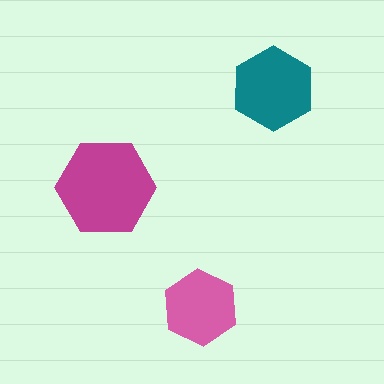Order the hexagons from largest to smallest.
the magenta one, the teal one, the pink one.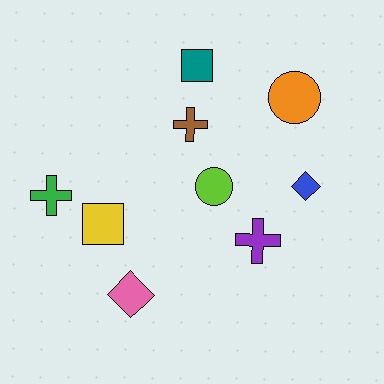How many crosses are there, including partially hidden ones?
There are 3 crosses.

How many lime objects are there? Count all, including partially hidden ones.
There is 1 lime object.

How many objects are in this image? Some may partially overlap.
There are 9 objects.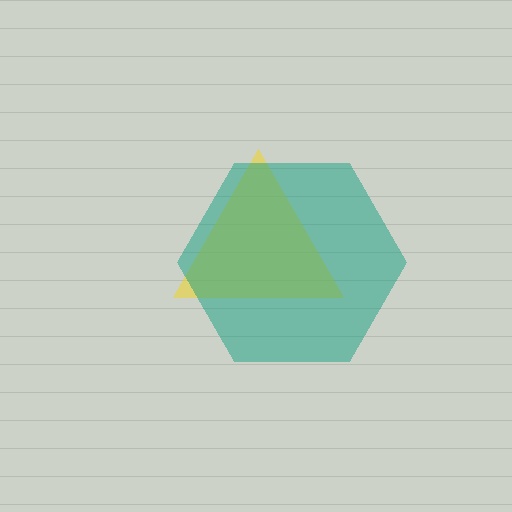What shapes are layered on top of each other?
The layered shapes are: a yellow triangle, a teal hexagon.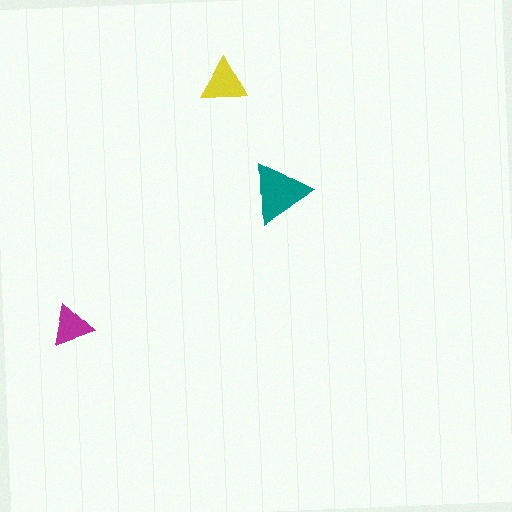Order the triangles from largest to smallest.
the teal one, the yellow one, the magenta one.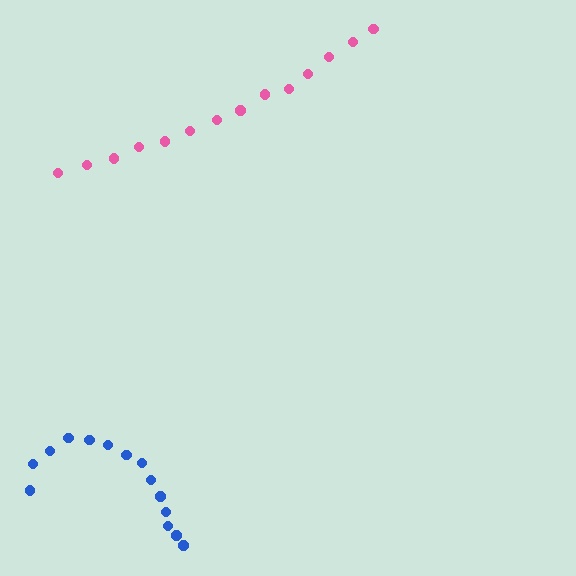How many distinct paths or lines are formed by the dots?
There are 2 distinct paths.